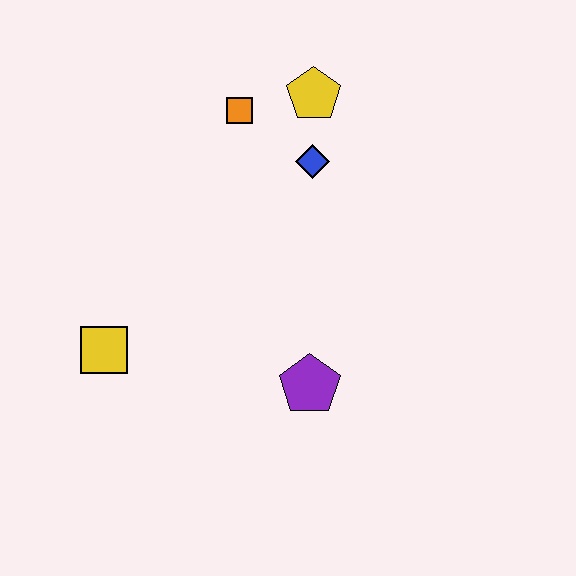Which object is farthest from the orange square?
The purple pentagon is farthest from the orange square.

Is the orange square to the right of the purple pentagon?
No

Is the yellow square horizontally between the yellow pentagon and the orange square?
No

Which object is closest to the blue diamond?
The yellow pentagon is closest to the blue diamond.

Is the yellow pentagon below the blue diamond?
No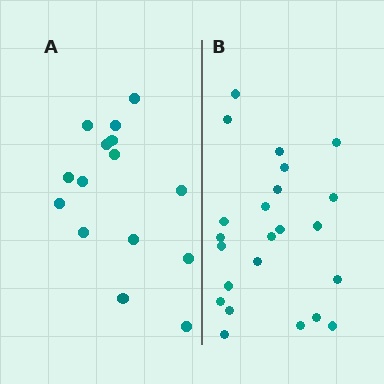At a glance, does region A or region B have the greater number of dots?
Region B (the right region) has more dots.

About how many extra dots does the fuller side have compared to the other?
Region B has roughly 8 or so more dots than region A.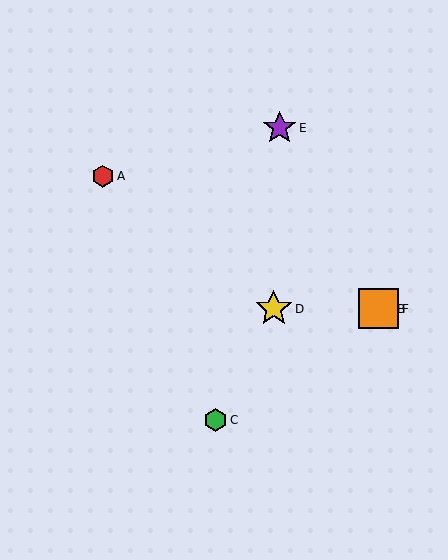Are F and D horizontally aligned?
Yes, both are at y≈309.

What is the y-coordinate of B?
Object B is at y≈309.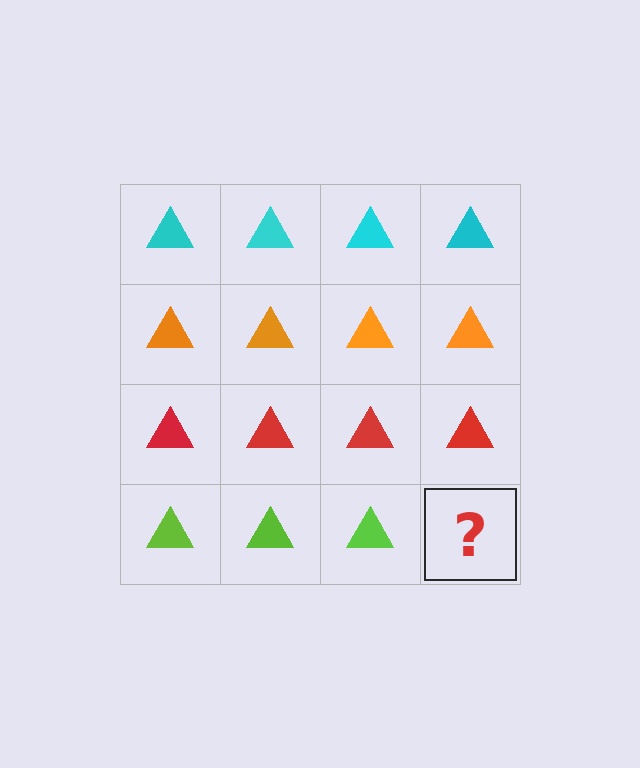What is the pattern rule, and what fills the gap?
The rule is that each row has a consistent color. The gap should be filled with a lime triangle.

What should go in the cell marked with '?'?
The missing cell should contain a lime triangle.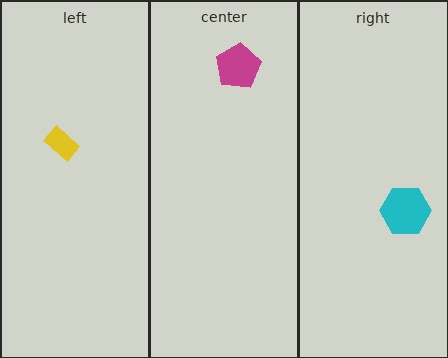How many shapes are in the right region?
1.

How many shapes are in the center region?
1.